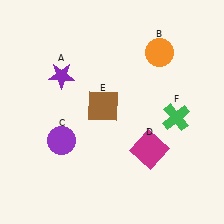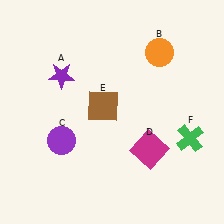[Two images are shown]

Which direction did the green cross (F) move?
The green cross (F) moved down.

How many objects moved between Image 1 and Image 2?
1 object moved between the two images.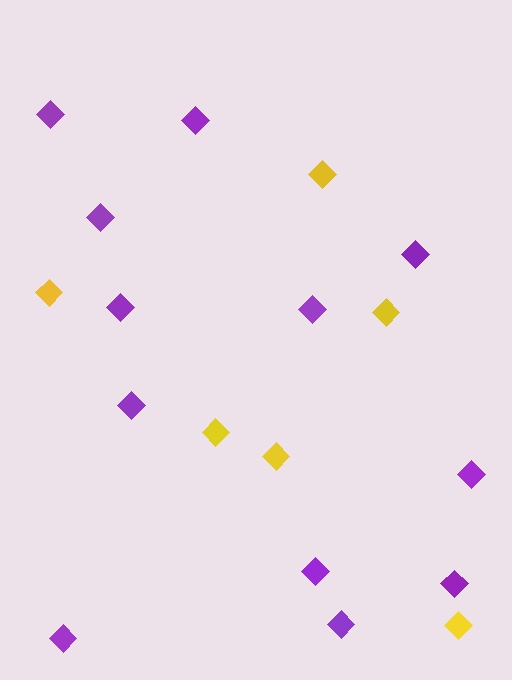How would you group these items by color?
There are 2 groups: one group of yellow diamonds (6) and one group of purple diamonds (12).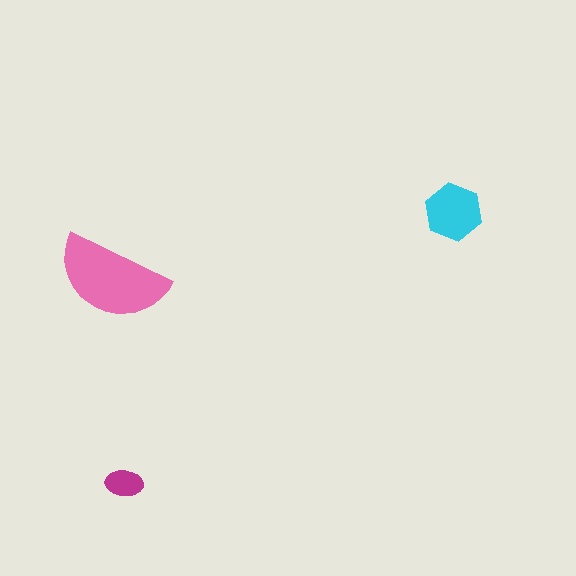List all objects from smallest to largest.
The magenta ellipse, the cyan hexagon, the pink semicircle.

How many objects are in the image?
There are 3 objects in the image.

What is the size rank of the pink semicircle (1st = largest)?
1st.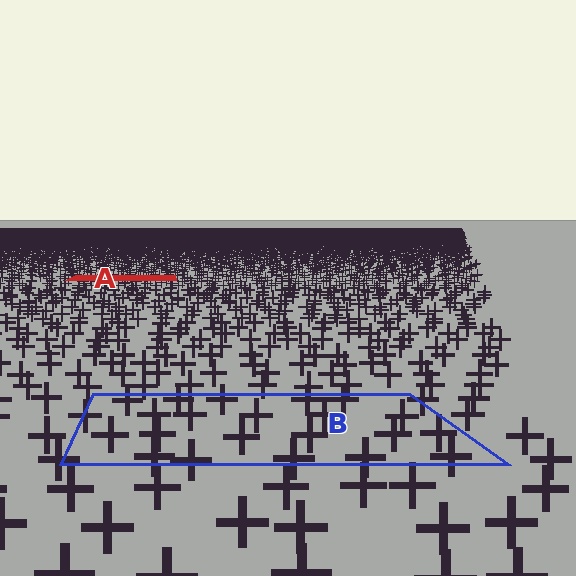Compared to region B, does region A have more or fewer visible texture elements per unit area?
Region A has more texture elements per unit area — they are packed more densely because it is farther away.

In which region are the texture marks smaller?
The texture marks are smaller in region A, because it is farther away.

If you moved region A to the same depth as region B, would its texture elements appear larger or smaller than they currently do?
They would appear larger. At a closer depth, the same texture elements are projected at a bigger on-screen size.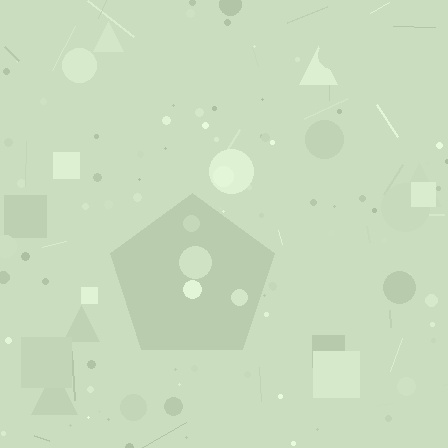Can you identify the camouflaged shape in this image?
The camouflaged shape is a pentagon.